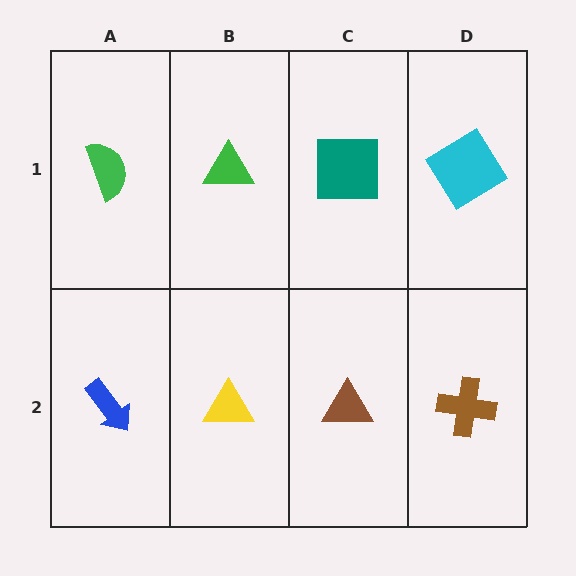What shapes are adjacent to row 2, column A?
A green semicircle (row 1, column A), a yellow triangle (row 2, column B).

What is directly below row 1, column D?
A brown cross.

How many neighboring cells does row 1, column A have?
2.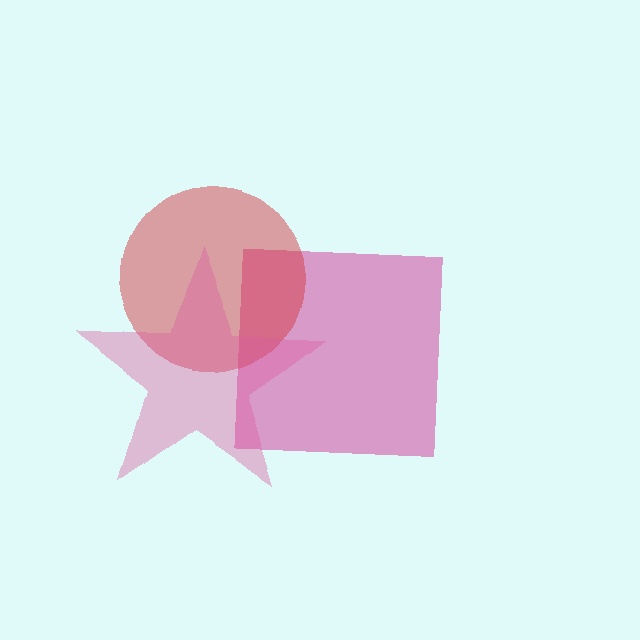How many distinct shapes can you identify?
There are 3 distinct shapes: a magenta square, a red circle, a pink star.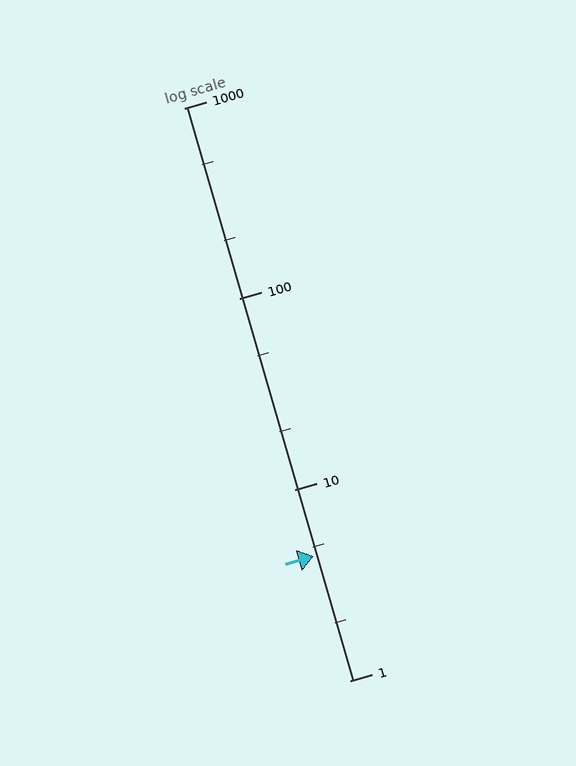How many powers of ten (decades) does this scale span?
The scale spans 3 decades, from 1 to 1000.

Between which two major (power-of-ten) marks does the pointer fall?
The pointer is between 1 and 10.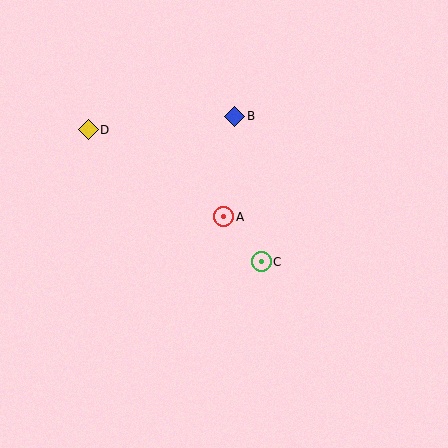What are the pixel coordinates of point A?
Point A is at (224, 217).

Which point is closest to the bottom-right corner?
Point C is closest to the bottom-right corner.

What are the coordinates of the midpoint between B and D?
The midpoint between B and D is at (161, 123).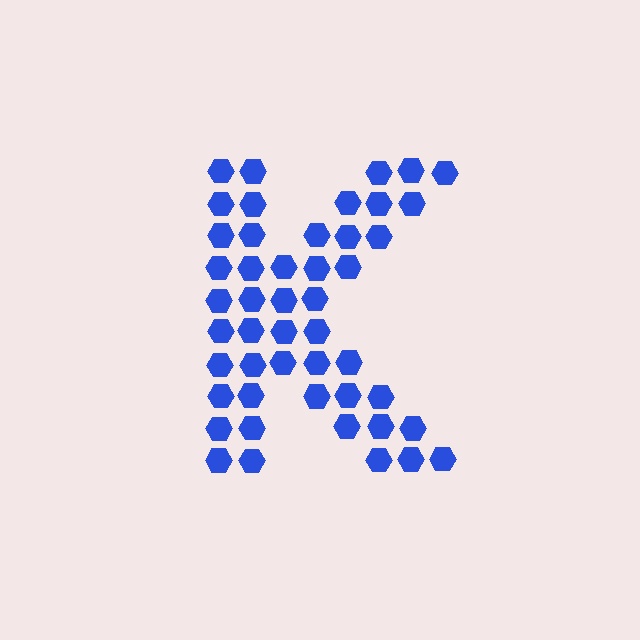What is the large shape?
The large shape is the letter K.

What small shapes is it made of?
It is made of small hexagons.